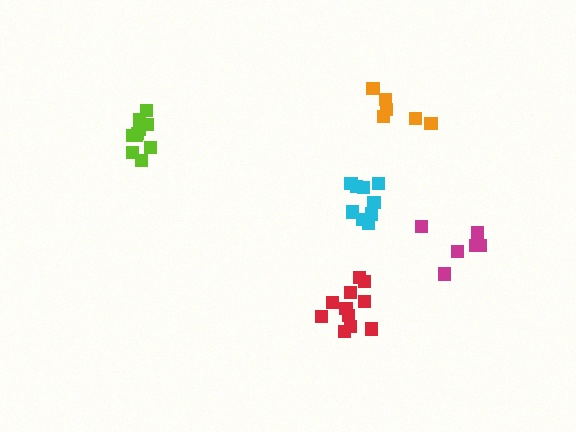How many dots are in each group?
Group 1: 11 dots, Group 2: 9 dots, Group 3: 10 dots, Group 4: 6 dots, Group 5: 6 dots (42 total).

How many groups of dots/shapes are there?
There are 5 groups.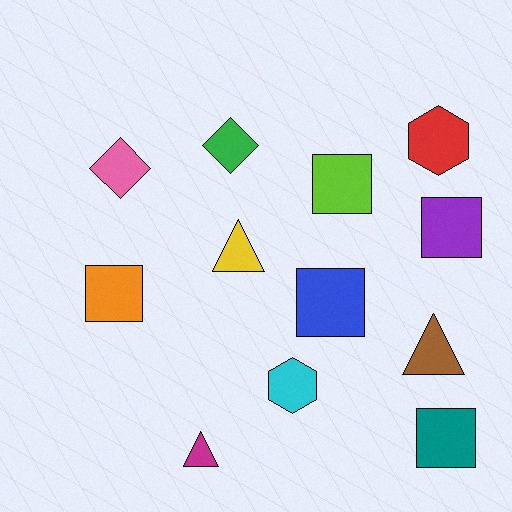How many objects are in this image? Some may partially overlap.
There are 12 objects.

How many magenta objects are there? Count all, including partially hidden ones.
There is 1 magenta object.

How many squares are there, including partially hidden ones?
There are 5 squares.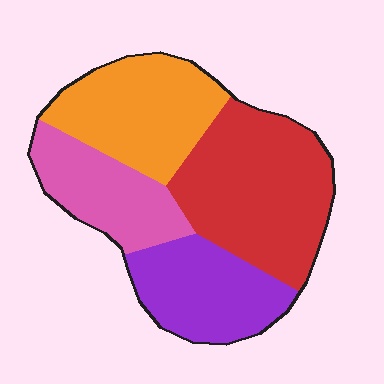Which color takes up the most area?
Red, at roughly 35%.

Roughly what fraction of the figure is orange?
Orange covers roughly 25% of the figure.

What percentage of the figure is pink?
Pink covers roughly 20% of the figure.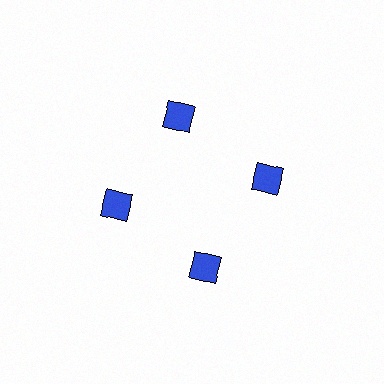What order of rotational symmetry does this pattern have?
This pattern has 4-fold rotational symmetry.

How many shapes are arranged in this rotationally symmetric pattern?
There are 4 shapes, arranged in 4 groups of 1.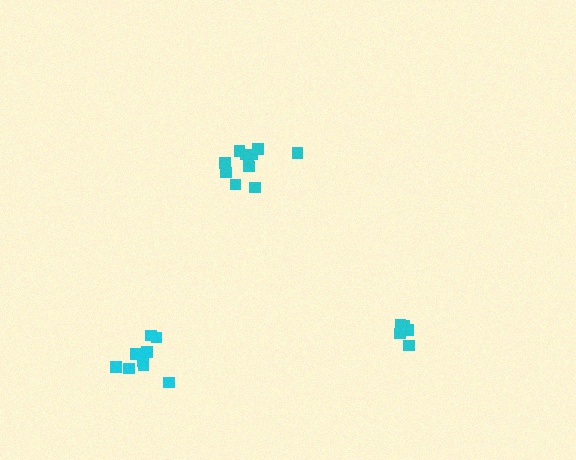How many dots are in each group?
Group 1: 11 dots, Group 2: 5 dots, Group 3: 10 dots (26 total).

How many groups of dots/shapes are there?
There are 3 groups.